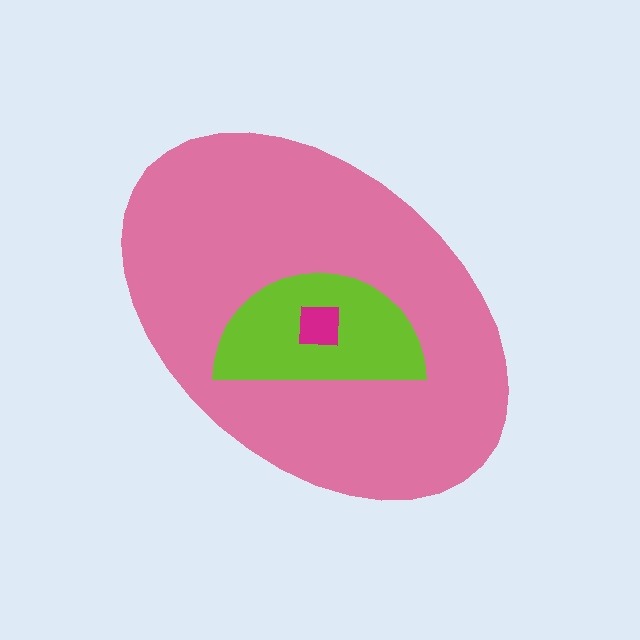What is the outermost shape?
The pink ellipse.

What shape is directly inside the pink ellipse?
The lime semicircle.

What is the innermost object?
The magenta square.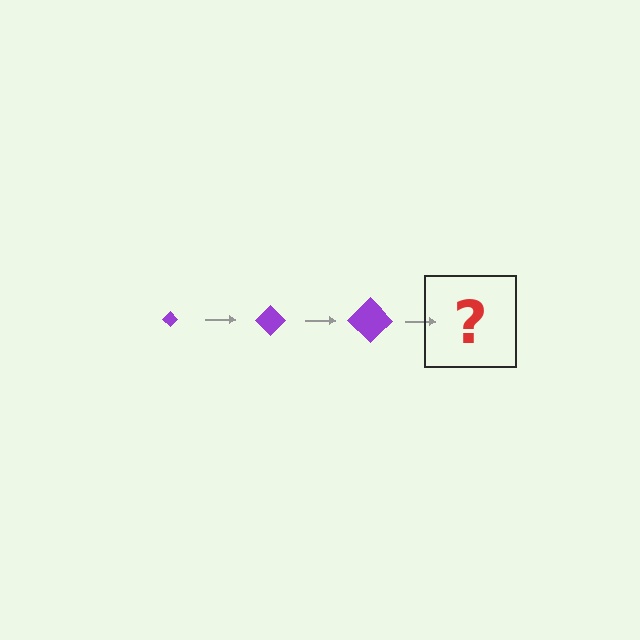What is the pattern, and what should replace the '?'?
The pattern is that the diamond gets progressively larger each step. The '?' should be a purple diamond, larger than the previous one.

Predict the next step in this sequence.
The next step is a purple diamond, larger than the previous one.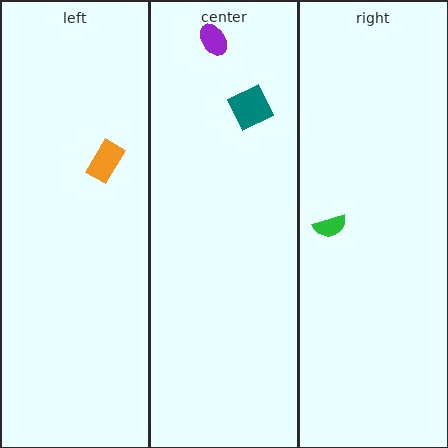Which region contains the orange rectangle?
The left region.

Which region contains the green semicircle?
The right region.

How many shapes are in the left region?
1.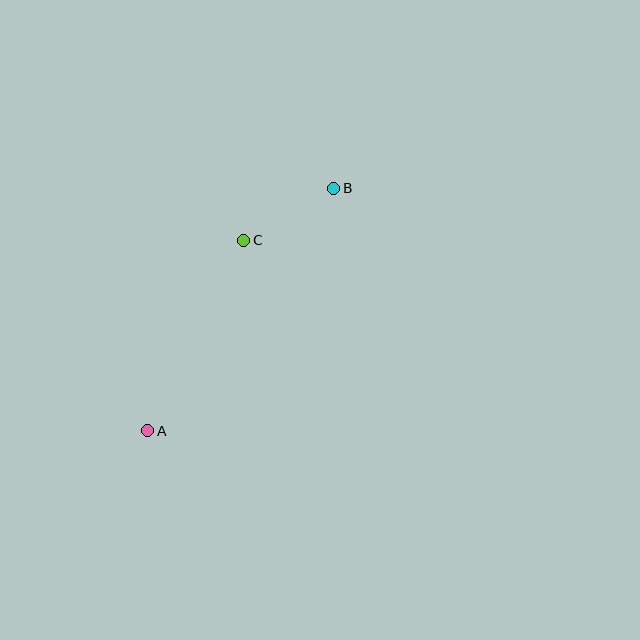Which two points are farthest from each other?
Points A and B are farthest from each other.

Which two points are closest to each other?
Points B and C are closest to each other.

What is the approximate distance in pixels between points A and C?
The distance between A and C is approximately 213 pixels.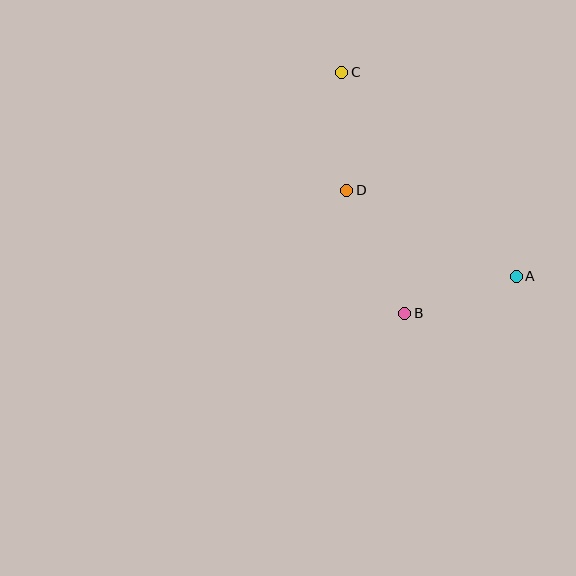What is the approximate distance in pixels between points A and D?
The distance between A and D is approximately 190 pixels.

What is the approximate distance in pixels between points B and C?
The distance between B and C is approximately 249 pixels.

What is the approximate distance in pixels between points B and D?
The distance between B and D is approximately 136 pixels.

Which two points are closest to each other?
Points A and B are closest to each other.